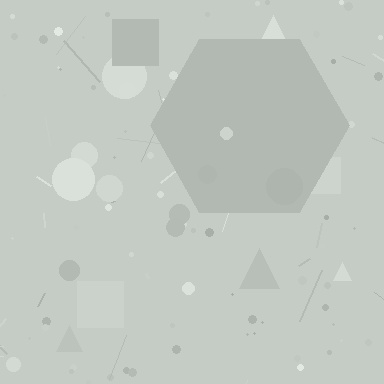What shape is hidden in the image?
A hexagon is hidden in the image.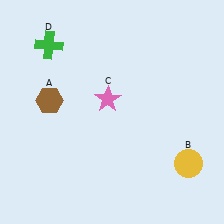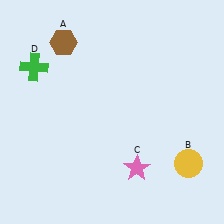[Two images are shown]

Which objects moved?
The objects that moved are: the brown hexagon (A), the pink star (C), the green cross (D).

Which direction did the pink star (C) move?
The pink star (C) moved down.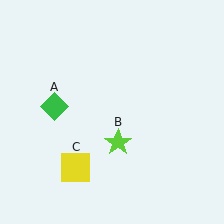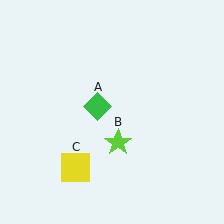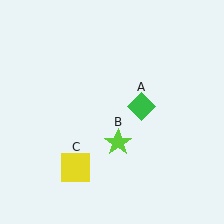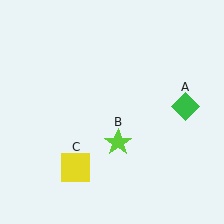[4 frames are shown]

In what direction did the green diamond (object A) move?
The green diamond (object A) moved right.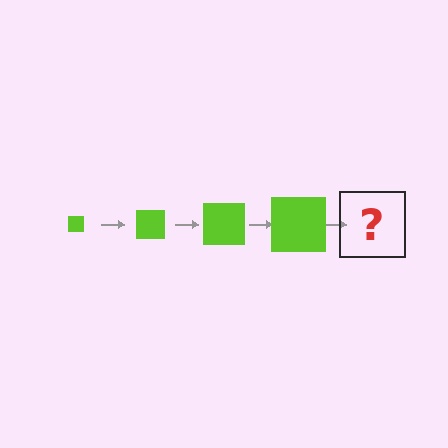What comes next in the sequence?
The next element should be a lime square, larger than the previous one.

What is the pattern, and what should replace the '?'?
The pattern is that the square gets progressively larger each step. The '?' should be a lime square, larger than the previous one.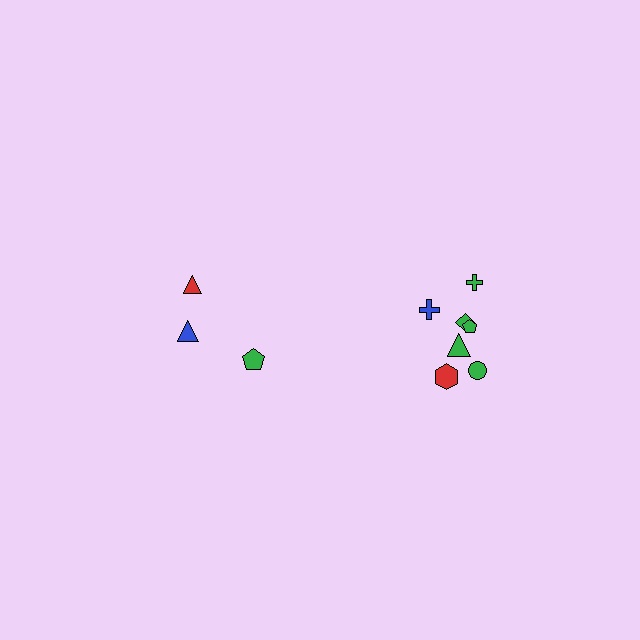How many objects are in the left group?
There are 3 objects.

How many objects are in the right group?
There are 7 objects.